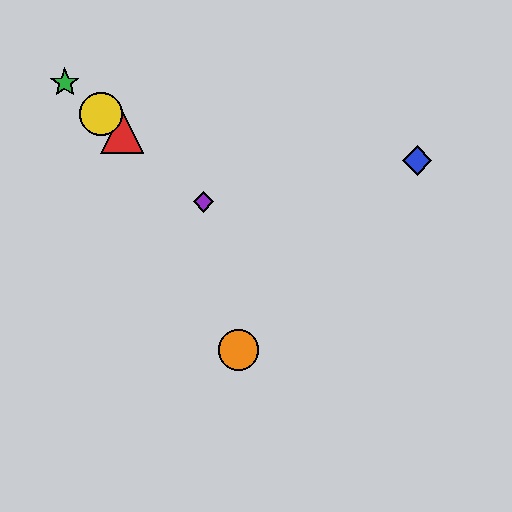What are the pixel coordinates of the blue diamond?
The blue diamond is at (417, 161).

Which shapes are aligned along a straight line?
The red triangle, the green star, the yellow circle, the purple diamond are aligned along a straight line.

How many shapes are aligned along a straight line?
4 shapes (the red triangle, the green star, the yellow circle, the purple diamond) are aligned along a straight line.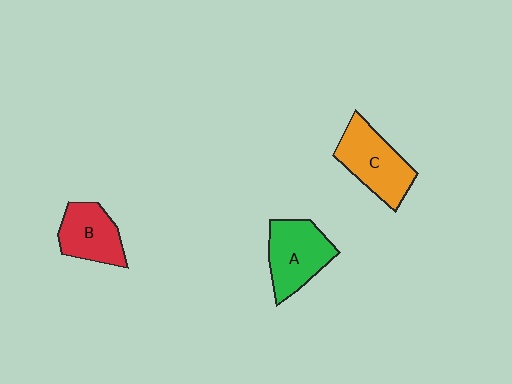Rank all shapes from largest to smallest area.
From largest to smallest: C (orange), A (green), B (red).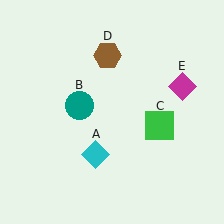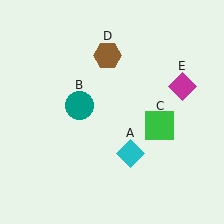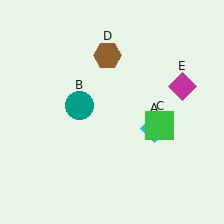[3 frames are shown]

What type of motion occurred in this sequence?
The cyan diamond (object A) rotated counterclockwise around the center of the scene.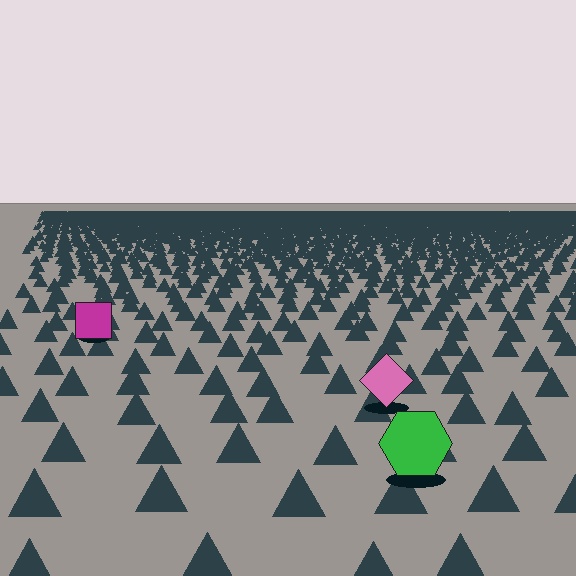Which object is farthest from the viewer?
The magenta square is farthest from the viewer. It appears smaller and the ground texture around it is denser.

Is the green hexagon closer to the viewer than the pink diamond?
Yes. The green hexagon is closer — you can tell from the texture gradient: the ground texture is coarser near it.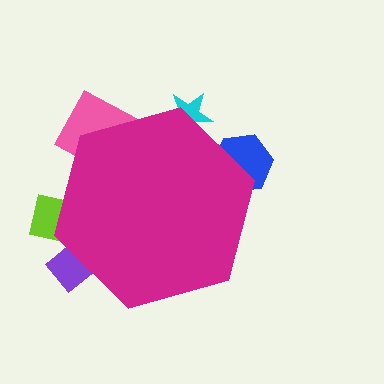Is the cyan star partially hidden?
Yes, the cyan star is partially hidden behind the magenta hexagon.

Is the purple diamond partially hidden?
Yes, the purple diamond is partially hidden behind the magenta hexagon.